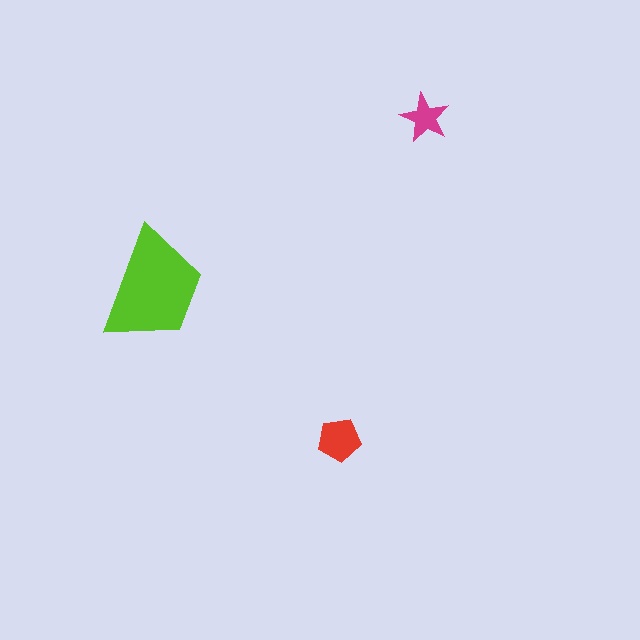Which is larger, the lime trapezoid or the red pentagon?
The lime trapezoid.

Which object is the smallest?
The magenta star.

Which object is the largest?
The lime trapezoid.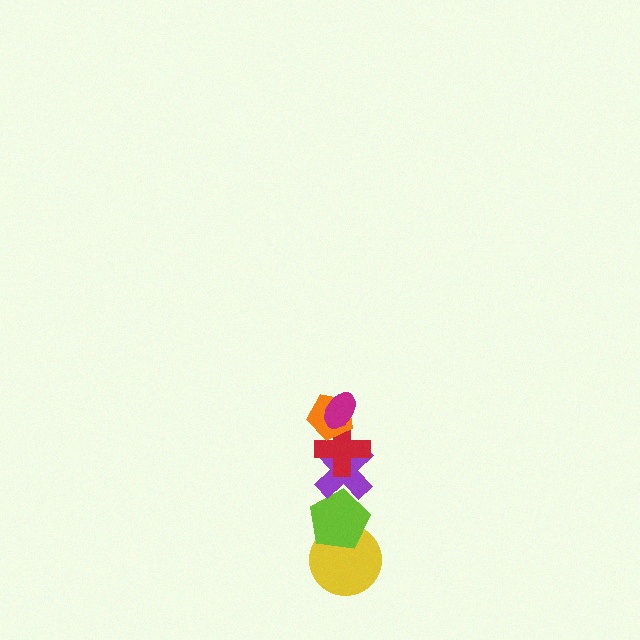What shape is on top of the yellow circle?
The lime pentagon is on top of the yellow circle.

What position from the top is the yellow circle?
The yellow circle is 6th from the top.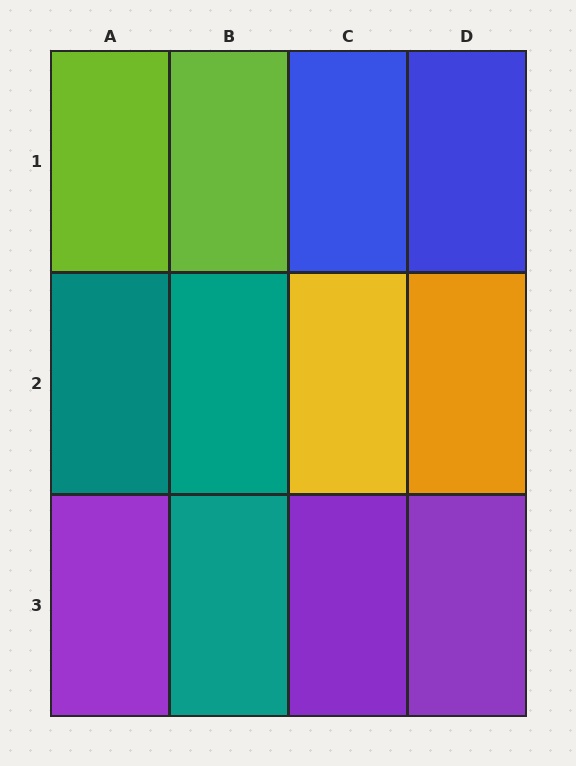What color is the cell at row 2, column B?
Teal.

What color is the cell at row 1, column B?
Lime.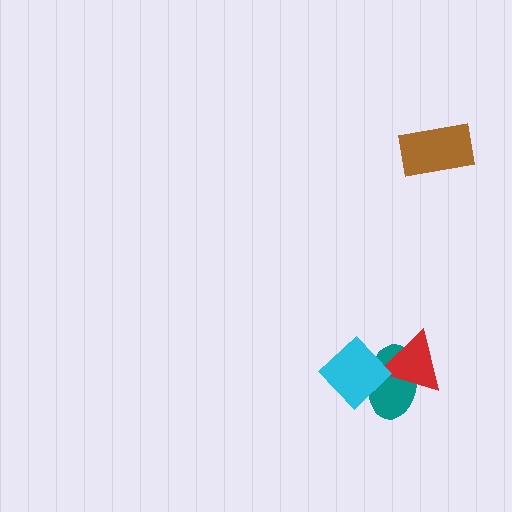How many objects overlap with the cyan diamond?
2 objects overlap with the cyan diamond.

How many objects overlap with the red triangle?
2 objects overlap with the red triangle.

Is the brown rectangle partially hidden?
No, no other shape covers it.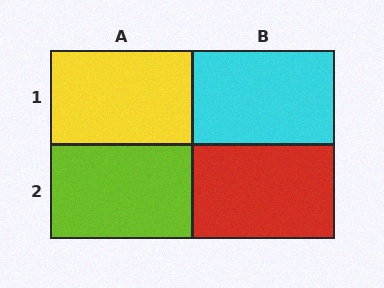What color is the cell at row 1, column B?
Cyan.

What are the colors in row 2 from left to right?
Lime, red.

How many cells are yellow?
1 cell is yellow.